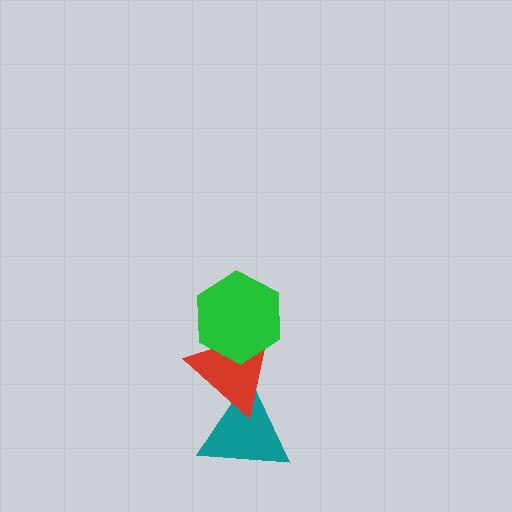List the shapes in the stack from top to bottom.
From top to bottom: the green hexagon, the red triangle, the teal triangle.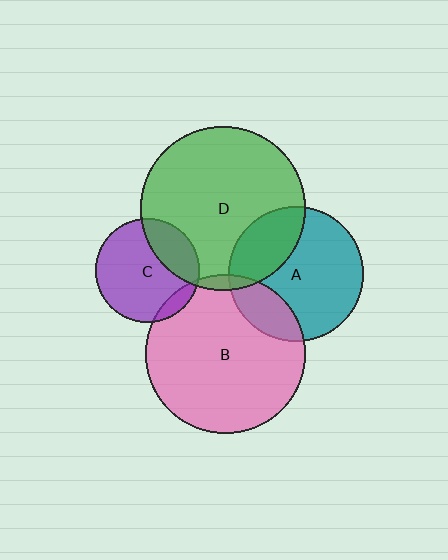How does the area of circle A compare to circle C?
Approximately 1.7 times.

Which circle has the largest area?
Circle D (green).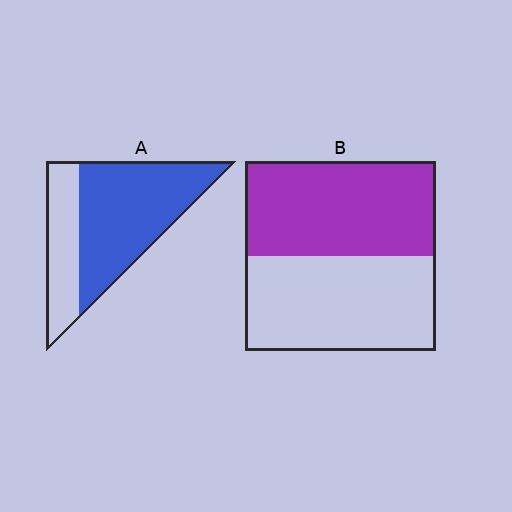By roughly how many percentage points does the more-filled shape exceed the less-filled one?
By roughly 20 percentage points (A over B).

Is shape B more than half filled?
Roughly half.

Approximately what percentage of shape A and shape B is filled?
A is approximately 70% and B is approximately 50%.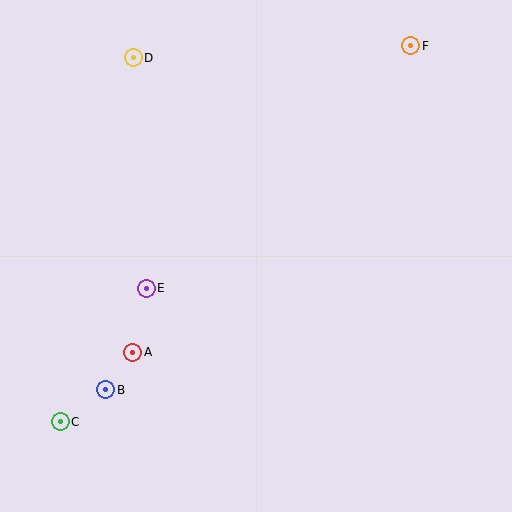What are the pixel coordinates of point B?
Point B is at (106, 390).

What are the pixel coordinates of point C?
Point C is at (60, 422).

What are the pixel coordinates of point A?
Point A is at (133, 352).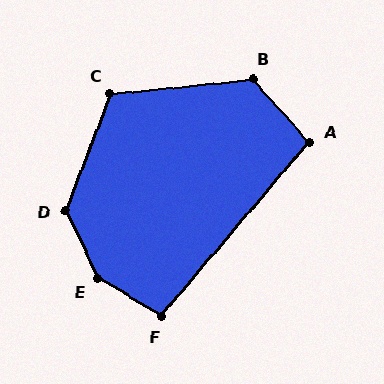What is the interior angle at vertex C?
Approximately 117 degrees (obtuse).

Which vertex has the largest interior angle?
E, at approximately 146 degrees.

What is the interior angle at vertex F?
Approximately 100 degrees (obtuse).